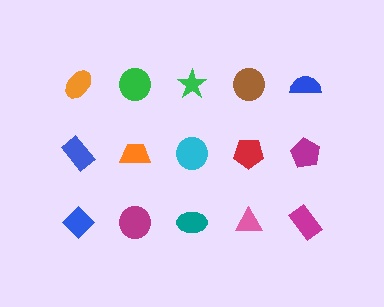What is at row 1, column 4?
A brown circle.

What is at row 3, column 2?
A magenta circle.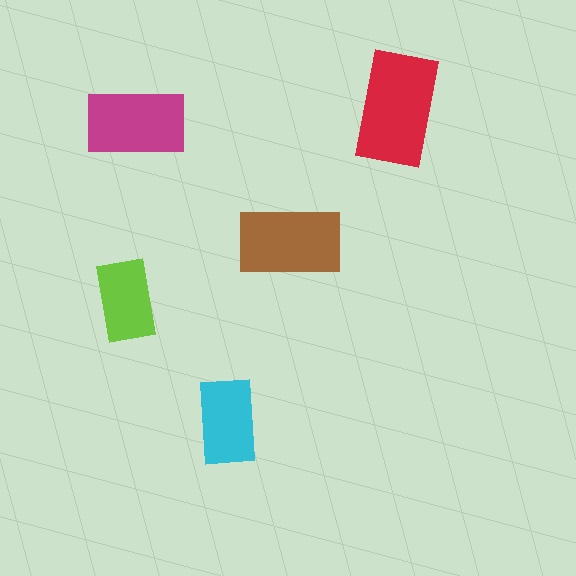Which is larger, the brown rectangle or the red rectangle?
The red one.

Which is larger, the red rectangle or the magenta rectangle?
The red one.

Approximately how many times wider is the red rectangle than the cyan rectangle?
About 1.5 times wider.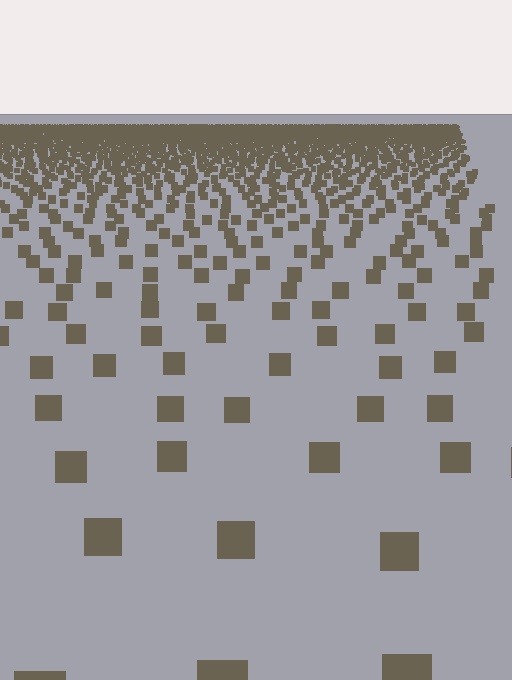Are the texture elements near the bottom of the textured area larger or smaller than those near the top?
Larger. Near the bottom, elements are closer to the viewer and appear at a bigger on-screen size.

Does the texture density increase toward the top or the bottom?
Density increases toward the top.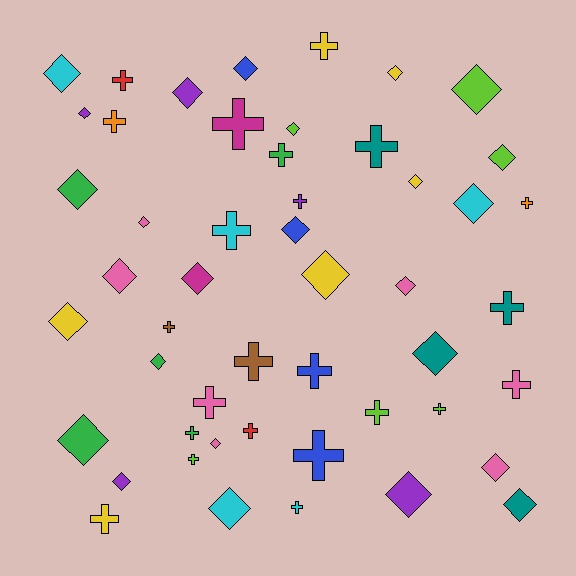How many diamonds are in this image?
There are 27 diamonds.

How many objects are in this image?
There are 50 objects.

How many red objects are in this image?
There are 2 red objects.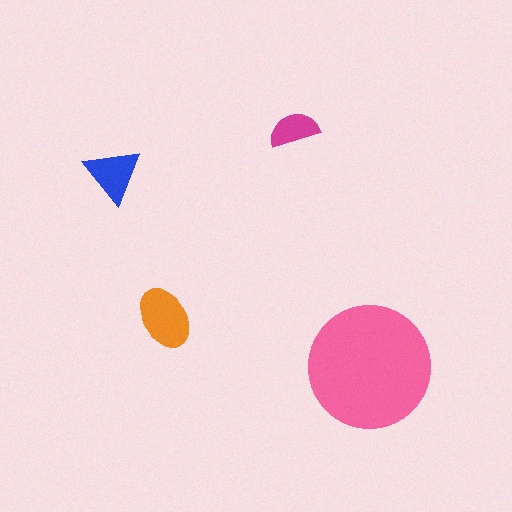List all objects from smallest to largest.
The magenta semicircle, the blue triangle, the orange ellipse, the pink circle.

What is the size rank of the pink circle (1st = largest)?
1st.